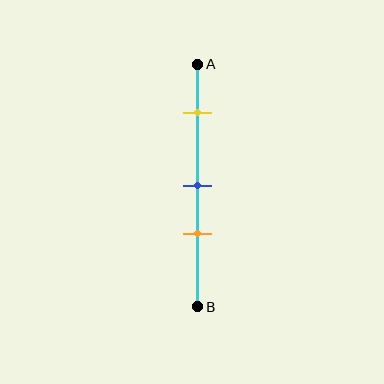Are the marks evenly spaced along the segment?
No, the marks are not evenly spaced.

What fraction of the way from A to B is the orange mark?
The orange mark is approximately 70% (0.7) of the way from A to B.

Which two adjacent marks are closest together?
The blue and orange marks are the closest adjacent pair.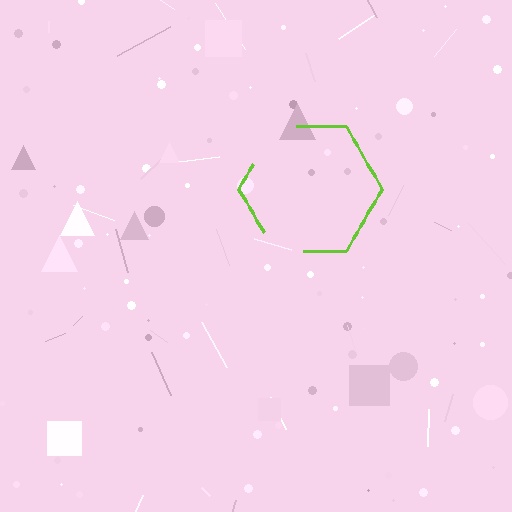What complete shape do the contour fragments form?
The contour fragments form a hexagon.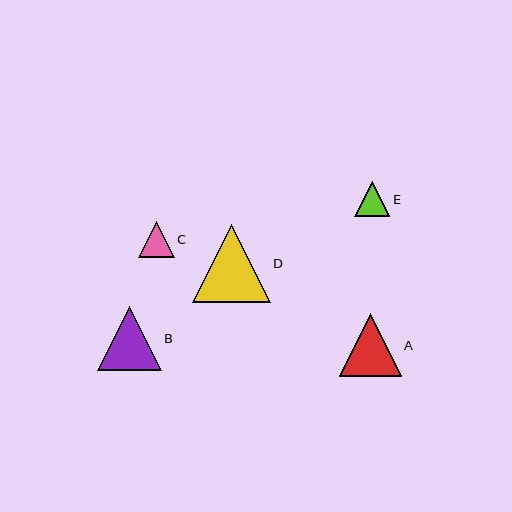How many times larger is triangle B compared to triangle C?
Triangle B is approximately 1.8 times the size of triangle C.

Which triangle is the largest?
Triangle D is the largest with a size of approximately 78 pixels.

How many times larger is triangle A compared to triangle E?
Triangle A is approximately 1.8 times the size of triangle E.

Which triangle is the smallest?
Triangle E is the smallest with a size of approximately 35 pixels.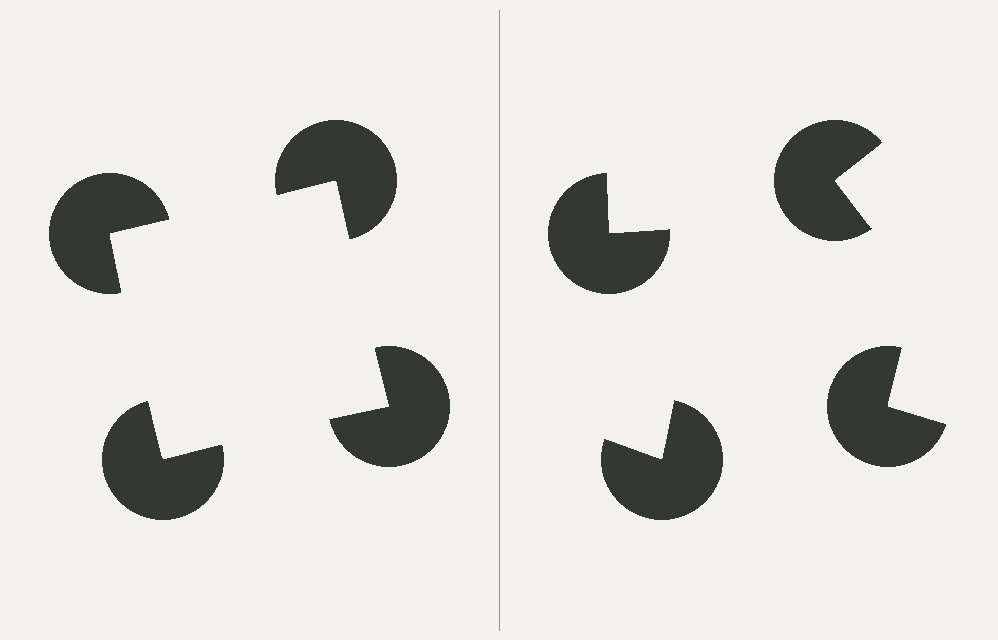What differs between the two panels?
The pac-man discs are positioned identically on both sides; only the wedge orientations differ. On the left they align to a square; on the right they are misaligned.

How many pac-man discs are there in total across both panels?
8 — 4 on each side.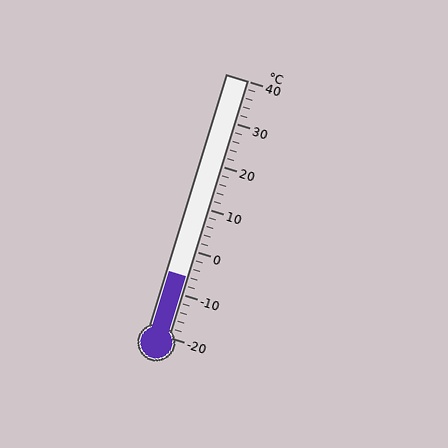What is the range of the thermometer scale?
The thermometer scale ranges from -20°C to 40°C.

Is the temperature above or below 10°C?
The temperature is below 10°C.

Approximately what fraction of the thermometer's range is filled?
The thermometer is filled to approximately 25% of its range.